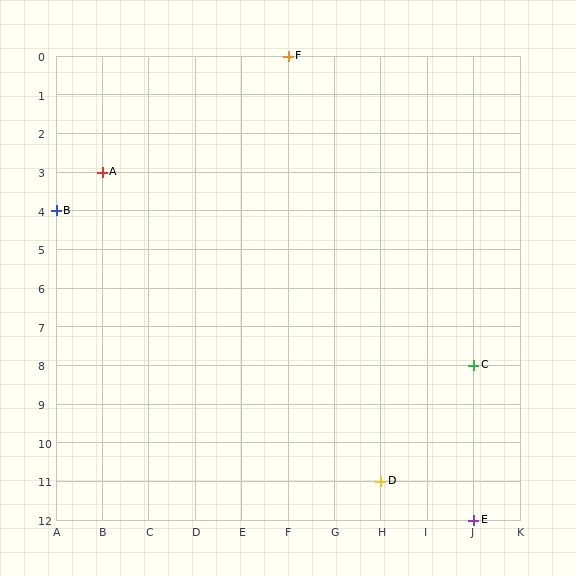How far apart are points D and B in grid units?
Points D and B are 7 columns and 7 rows apart (about 9.9 grid units diagonally).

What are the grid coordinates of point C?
Point C is at grid coordinates (J, 8).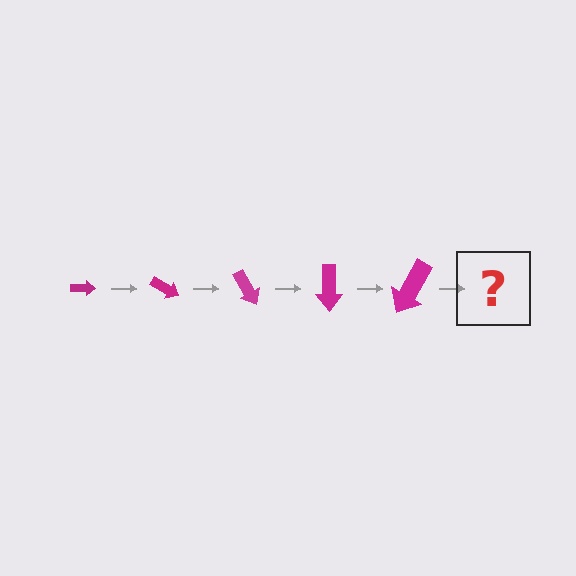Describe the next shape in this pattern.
It should be an arrow, larger than the previous one and rotated 150 degrees from the start.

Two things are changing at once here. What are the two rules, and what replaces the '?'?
The two rules are that the arrow grows larger each step and it rotates 30 degrees each step. The '?' should be an arrow, larger than the previous one and rotated 150 degrees from the start.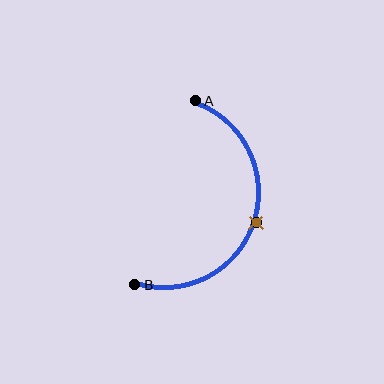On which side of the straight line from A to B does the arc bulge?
The arc bulges to the right of the straight line connecting A and B.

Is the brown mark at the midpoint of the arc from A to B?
Yes. The brown mark lies on the arc at equal arc-length from both A and B — it is the arc midpoint.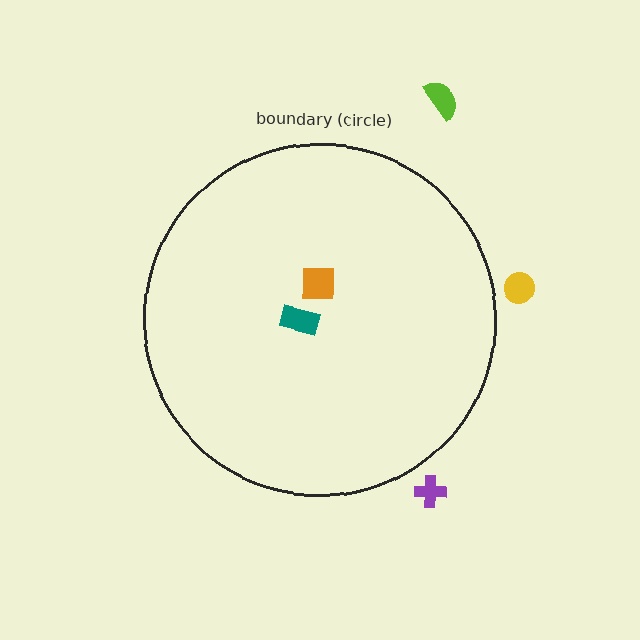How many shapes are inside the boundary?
2 inside, 3 outside.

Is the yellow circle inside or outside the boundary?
Outside.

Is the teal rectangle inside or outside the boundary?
Inside.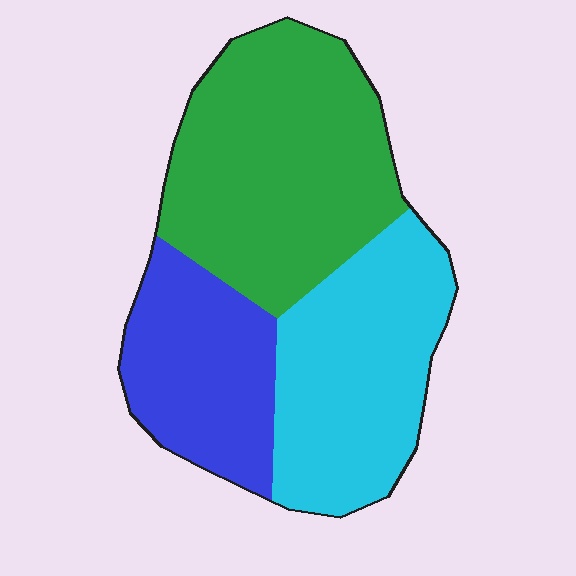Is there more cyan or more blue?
Cyan.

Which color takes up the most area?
Green, at roughly 45%.